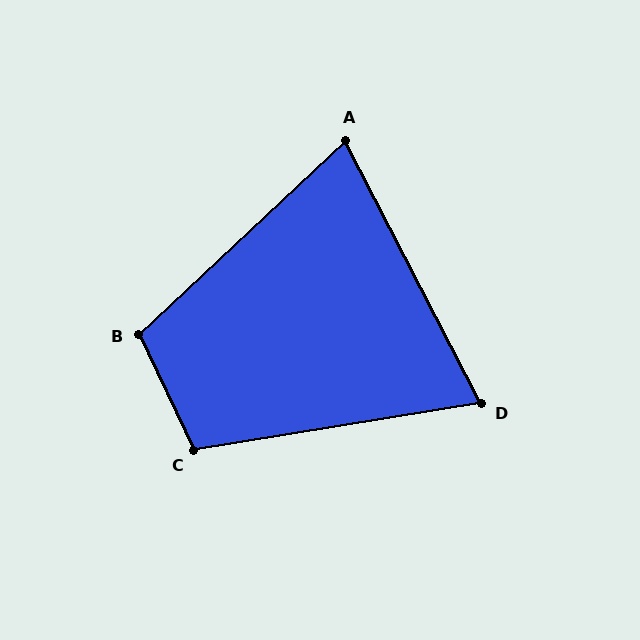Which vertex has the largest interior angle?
B, at approximately 108 degrees.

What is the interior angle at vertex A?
Approximately 74 degrees (acute).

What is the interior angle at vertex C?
Approximately 106 degrees (obtuse).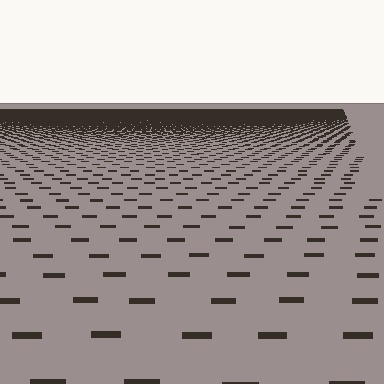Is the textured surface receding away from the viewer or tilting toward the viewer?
The surface is receding away from the viewer. Texture elements get smaller and denser toward the top.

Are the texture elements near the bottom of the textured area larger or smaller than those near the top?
Larger. Near the bottom, elements are closer to the viewer and appear at a bigger on-screen size.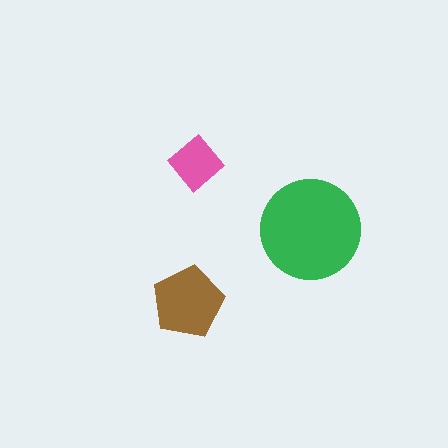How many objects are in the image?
There are 3 objects in the image.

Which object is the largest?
The green circle.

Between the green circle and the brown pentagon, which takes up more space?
The green circle.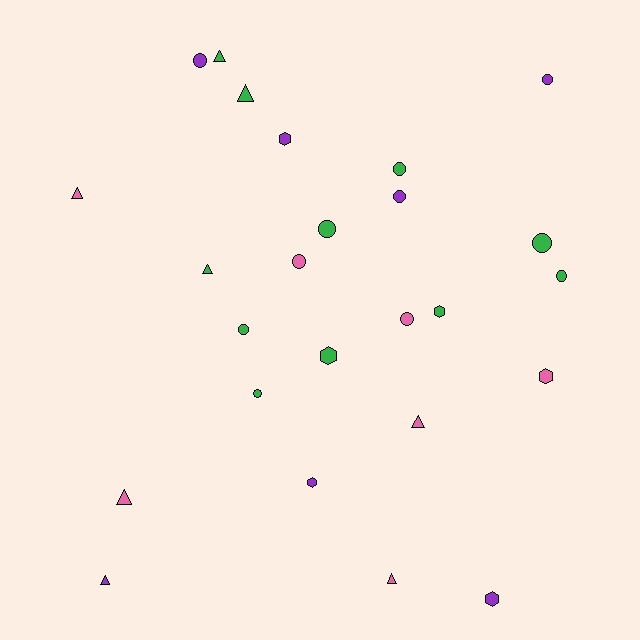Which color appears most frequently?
Green, with 11 objects.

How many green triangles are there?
There are 3 green triangles.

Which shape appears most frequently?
Circle, with 11 objects.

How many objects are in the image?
There are 25 objects.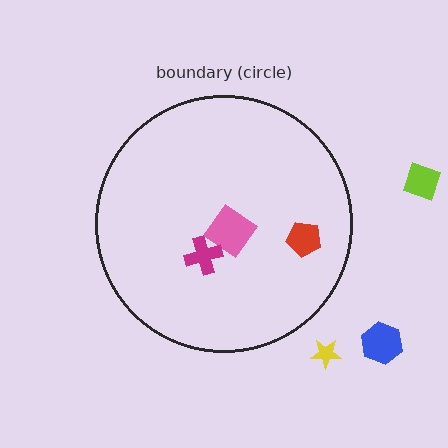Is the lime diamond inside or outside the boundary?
Outside.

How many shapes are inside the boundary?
3 inside, 3 outside.